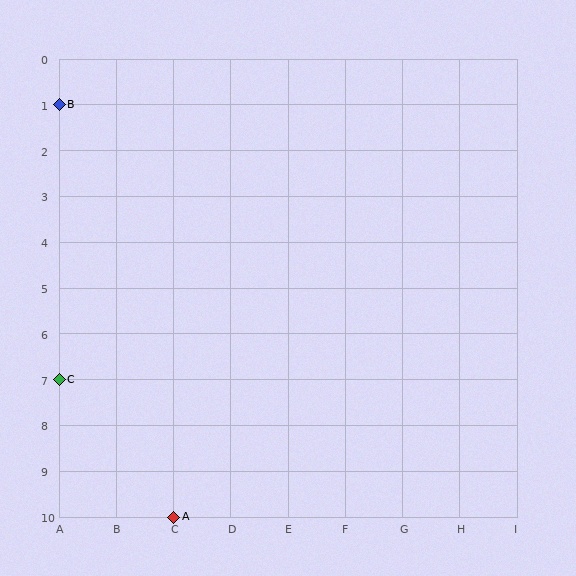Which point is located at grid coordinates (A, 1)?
Point B is at (A, 1).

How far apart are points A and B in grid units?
Points A and B are 2 columns and 9 rows apart (about 9.2 grid units diagonally).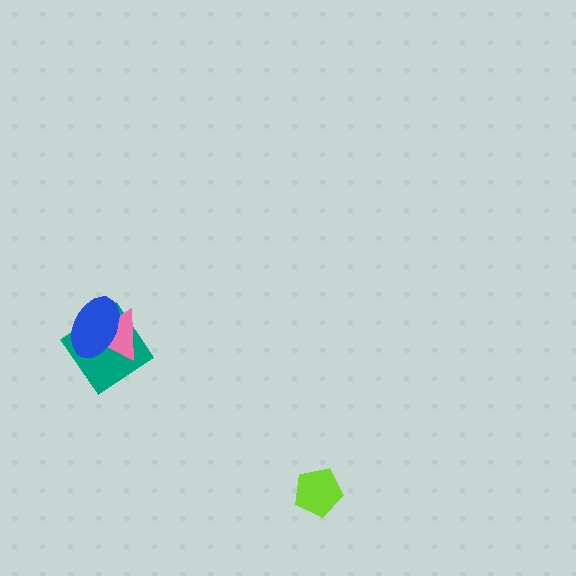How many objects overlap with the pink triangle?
2 objects overlap with the pink triangle.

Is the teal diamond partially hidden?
Yes, it is partially covered by another shape.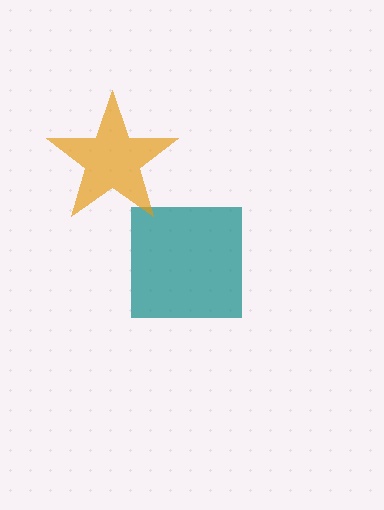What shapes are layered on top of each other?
The layered shapes are: a teal square, an orange star.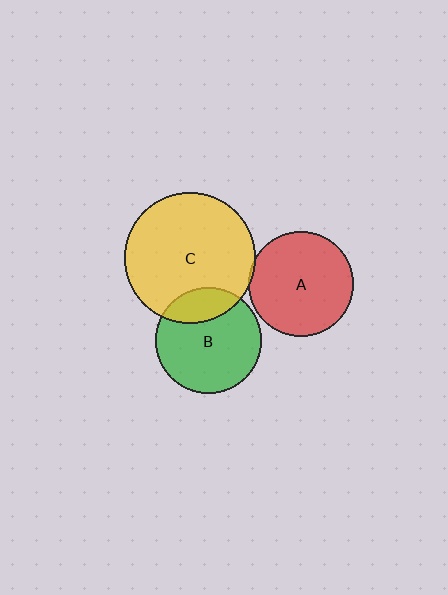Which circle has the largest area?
Circle C (yellow).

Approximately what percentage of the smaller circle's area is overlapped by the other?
Approximately 5%.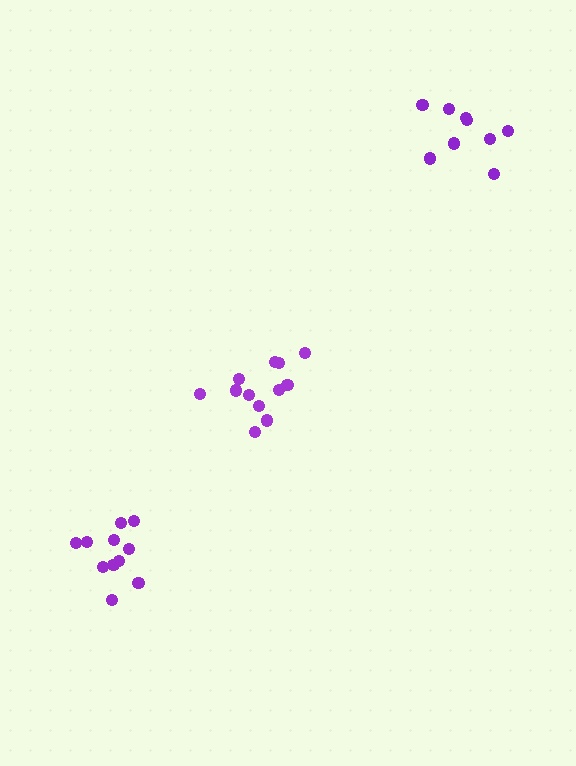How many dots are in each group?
Group 1: 12 dots, Group 2: 9 dots, Group 3: 11 dots (32 total).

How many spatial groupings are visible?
There are 3 spatial groupings.